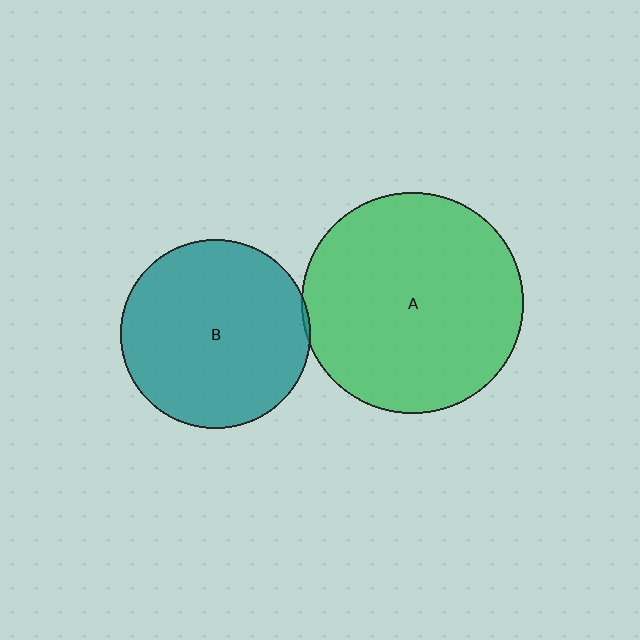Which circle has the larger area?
Circle A (green).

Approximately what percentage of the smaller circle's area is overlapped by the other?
Approximately 5%.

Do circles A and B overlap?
Yes.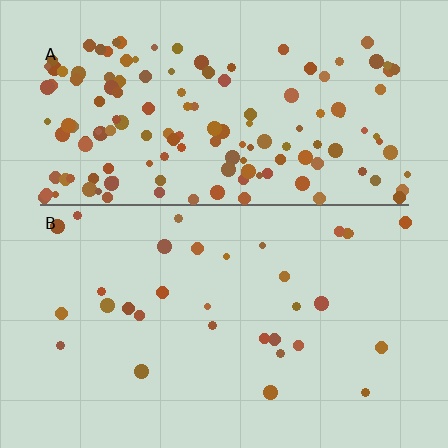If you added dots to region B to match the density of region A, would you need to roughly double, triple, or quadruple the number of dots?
Approximately quadruple.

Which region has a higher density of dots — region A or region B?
A (the top).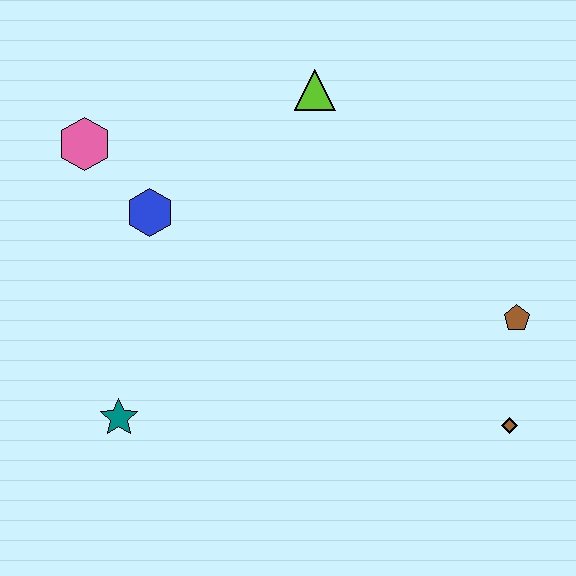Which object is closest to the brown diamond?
The brown pentagon is closest to the brown diamond.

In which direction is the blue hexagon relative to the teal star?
The blue hexagon is above the teal star.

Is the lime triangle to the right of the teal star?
Yes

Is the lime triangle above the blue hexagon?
Yes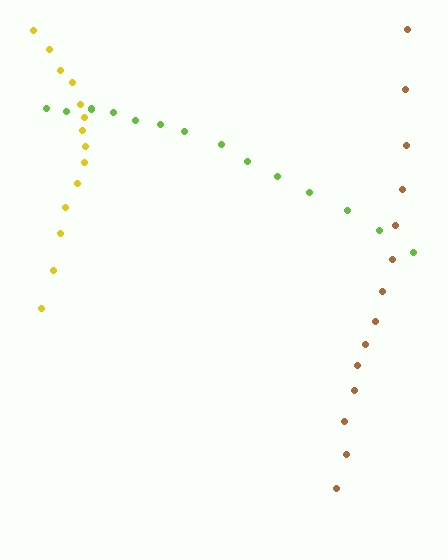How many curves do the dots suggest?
There are 3 distinct paths.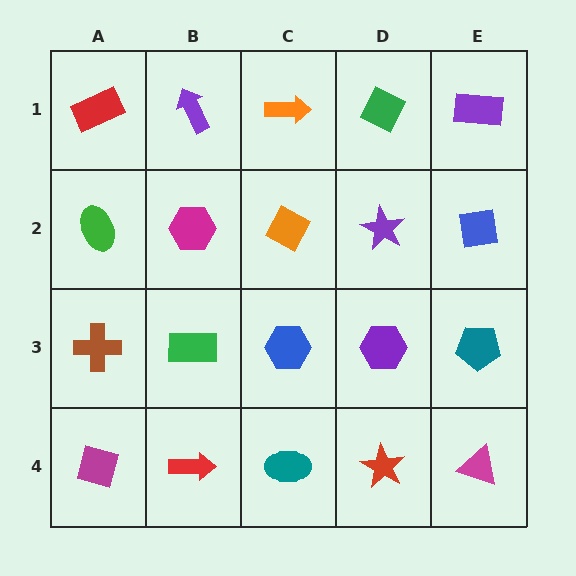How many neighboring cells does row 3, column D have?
4.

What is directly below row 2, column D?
A purple hexagon.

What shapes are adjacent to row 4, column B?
A green rectangle (row 3, column B), a magenta square (row 4, column A), a teal ellipse (row 4, column C).